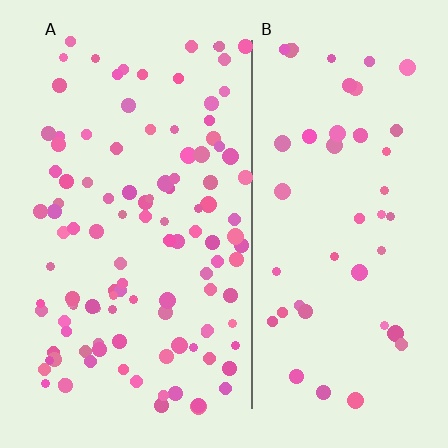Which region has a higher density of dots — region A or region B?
A (the left).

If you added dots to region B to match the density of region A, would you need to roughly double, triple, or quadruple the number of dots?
Approximately double.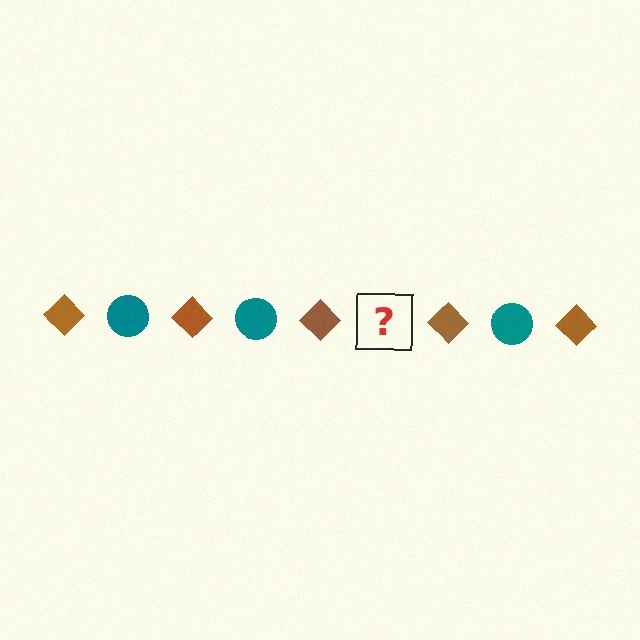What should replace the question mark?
The question mark should be replaced with a teal circle.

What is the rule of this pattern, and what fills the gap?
The rule is that the pattern alternates between brown diamond and teal circle. The gap should be filled with a teal circle.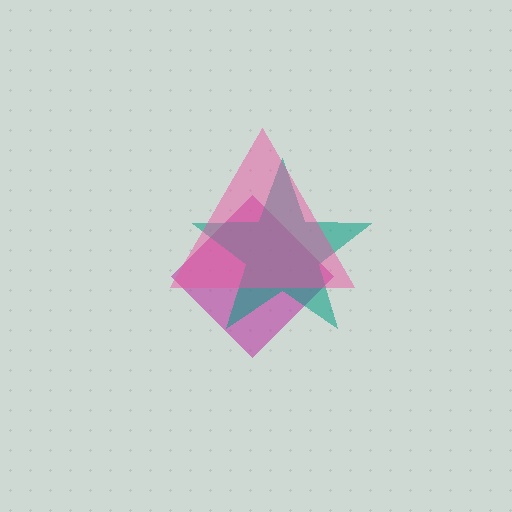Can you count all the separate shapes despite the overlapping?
Yes, there are 3 separate shapes.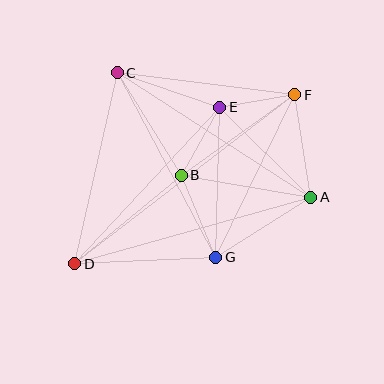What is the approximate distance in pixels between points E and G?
The distance between E and G is approximately 150 pixels.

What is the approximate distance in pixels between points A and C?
The distance between A and C is approximately 230 pixels.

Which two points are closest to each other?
Points E and F are closest to each other.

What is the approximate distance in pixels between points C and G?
The distance between C and G is approximately 210 pixels.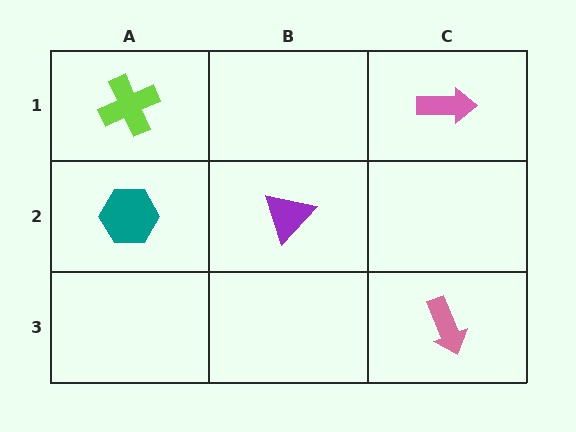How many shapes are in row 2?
2 shapes.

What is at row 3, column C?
A pink arrow.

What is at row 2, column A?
A teal hexagon.